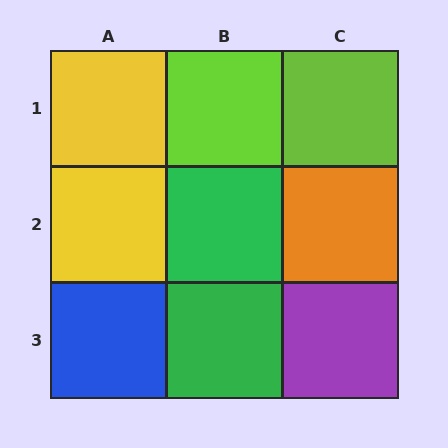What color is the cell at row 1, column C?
Lime.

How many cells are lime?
2 cells are lime.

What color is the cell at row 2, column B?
Green.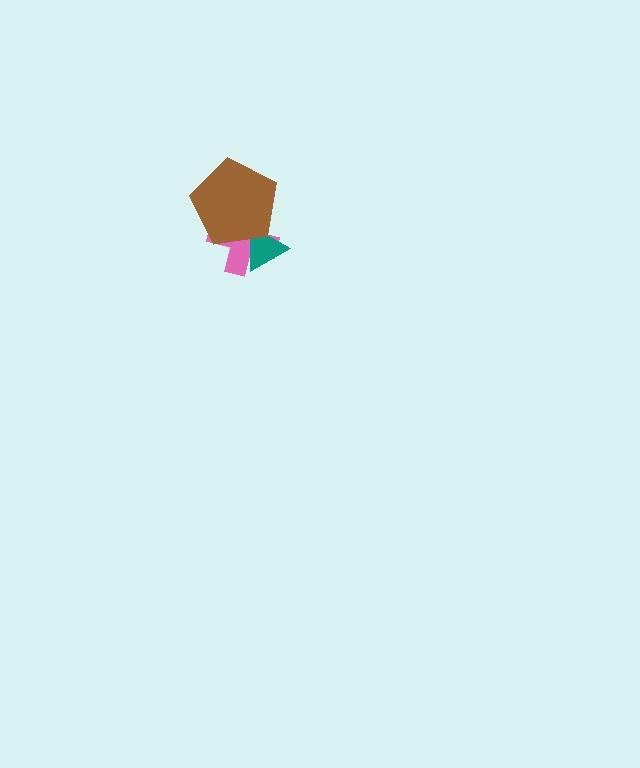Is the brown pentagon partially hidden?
No, no other shape covers it.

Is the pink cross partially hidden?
Yes, it is partially covered by another shape.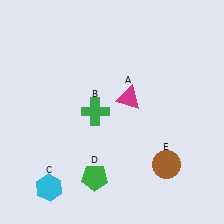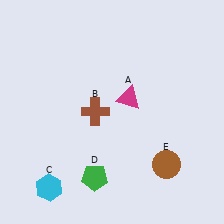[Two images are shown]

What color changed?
The cross (B) changed from green in Image 1 to brown in Image 2.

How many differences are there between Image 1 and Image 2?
There is 1 difference between the two images.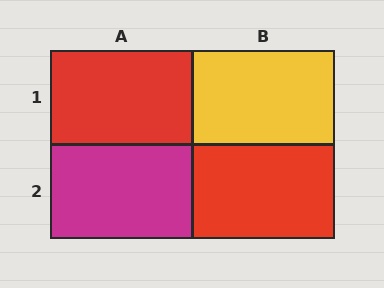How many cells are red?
2 cells are red.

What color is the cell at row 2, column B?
Red.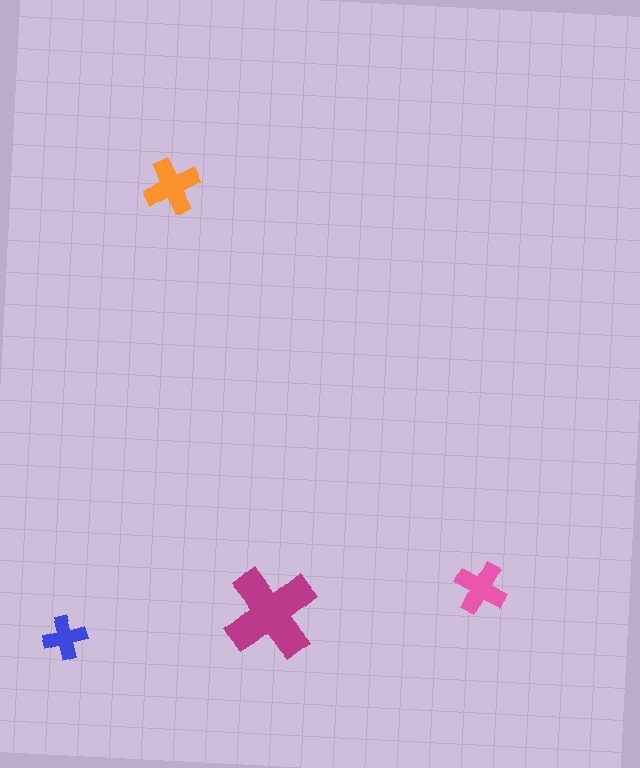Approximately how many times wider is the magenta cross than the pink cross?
About 2 times wider.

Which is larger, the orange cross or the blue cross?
The orange one.